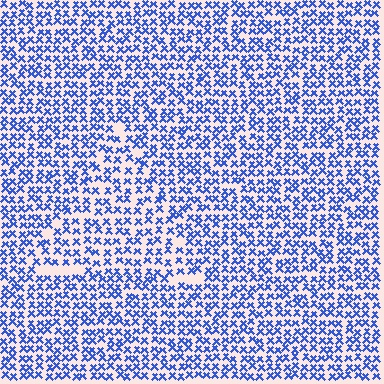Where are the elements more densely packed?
The elements are more densely packed outside the triangle boundary.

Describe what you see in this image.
The image contains small blue elements arranged at two different densities. A triangle-shaped region is visible where the elements are less densely packed than the surrounding area.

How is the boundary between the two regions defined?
The boundary is defined by a change in element density (approximately 1.3x ratio). All elements are the same color, size, and shape.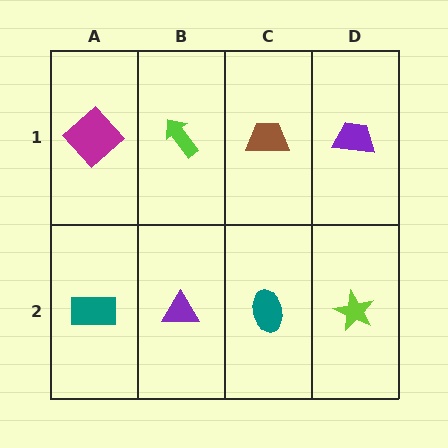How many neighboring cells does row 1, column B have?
3.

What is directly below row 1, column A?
A teal rectangle.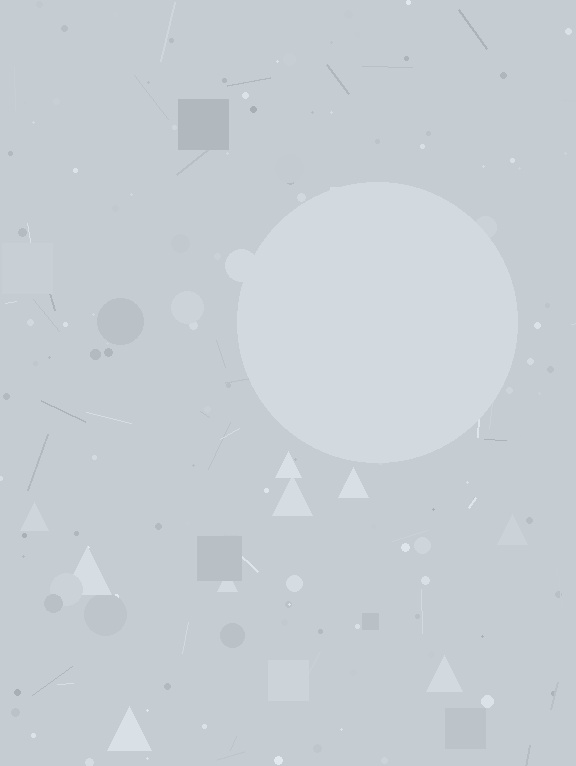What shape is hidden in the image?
A circle is hidden in the image.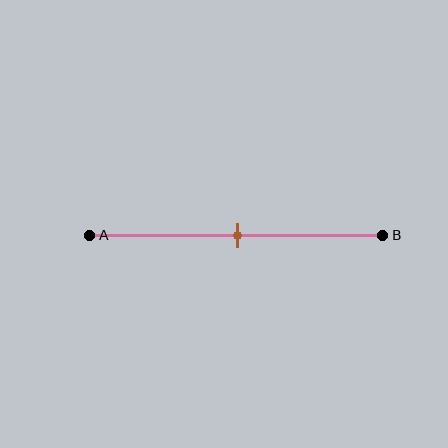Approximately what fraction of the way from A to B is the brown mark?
The brown mark is approximately 50% of the way from A to B.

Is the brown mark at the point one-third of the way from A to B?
No, the mark is at about 50% from A, not at the 33% one-third point.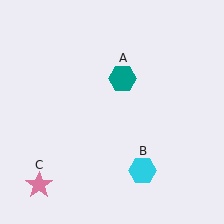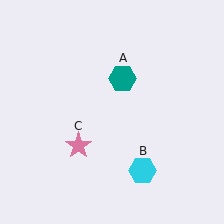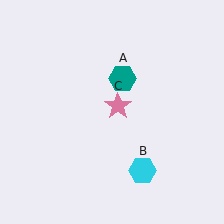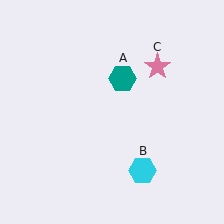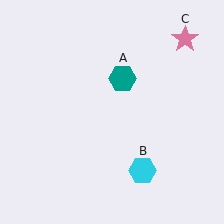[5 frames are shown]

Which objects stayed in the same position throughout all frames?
Teal hexagon (object A) and cyan hexagon (object B) remained stationary.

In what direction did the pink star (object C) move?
The pink star (object C) moved up and to the right.